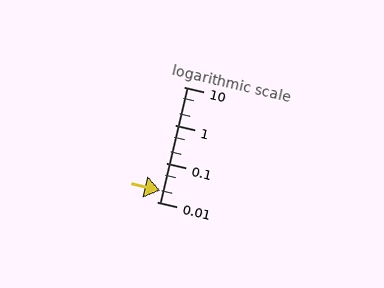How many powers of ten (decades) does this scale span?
The scale spans 3 decades, from 0.01 to 10.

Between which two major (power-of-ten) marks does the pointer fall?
The pointer is between 0.01 and 0.1.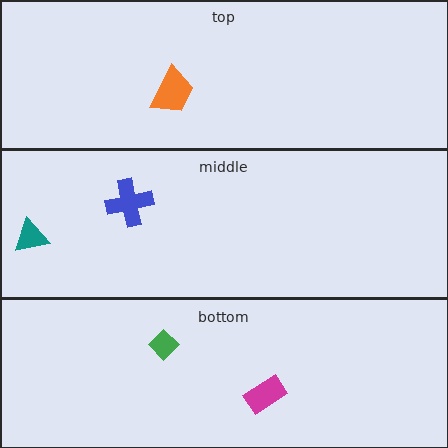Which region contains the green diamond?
The bottom region.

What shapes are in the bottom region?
The green diamond, the magenta rectangle.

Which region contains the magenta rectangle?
The bottom region.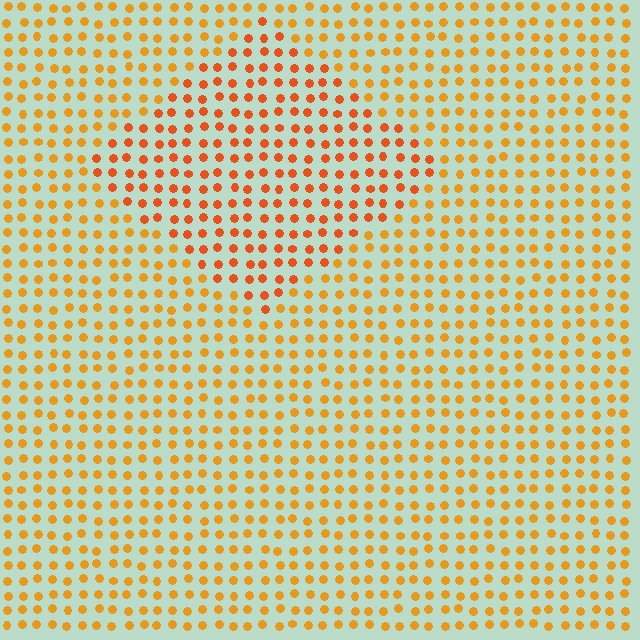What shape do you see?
I see a diamond.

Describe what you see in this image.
The image is filled with small orange elements in a uniform arrangement. A diamond-shaped region is visible where the elements are tinted to a slightly different hue, forming a subtle color boundary.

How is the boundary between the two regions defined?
The boundary is defined purely by a slight shift in hue (about 21 degrees). Spacing, size, and orientation are identical on both sides.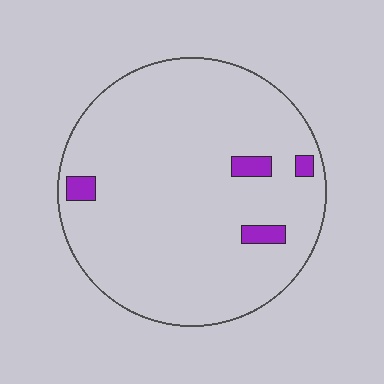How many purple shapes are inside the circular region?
4.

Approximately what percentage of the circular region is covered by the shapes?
Approximately 5%.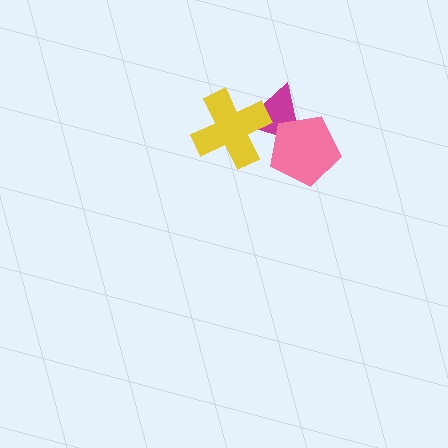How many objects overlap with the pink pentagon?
1 object overlaps with the pink pentagon.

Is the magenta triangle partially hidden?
Yes, it is partially covered by another shape.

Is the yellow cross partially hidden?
No, no other shape covers it.